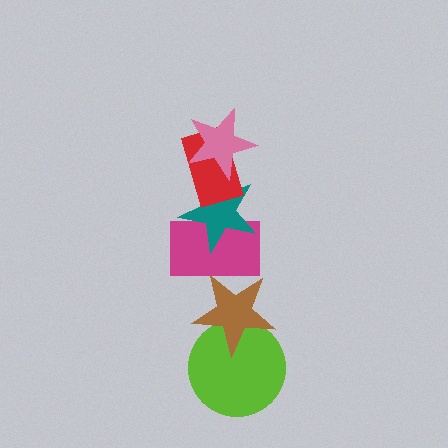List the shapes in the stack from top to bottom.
From top to bottom: the pink star, the red rectangle, the teal star, the magenta rectangle, the brown star, the lime circle.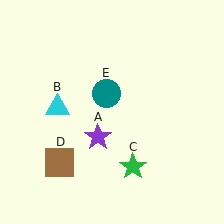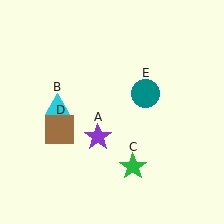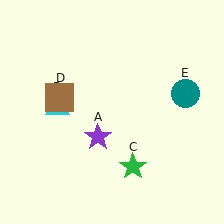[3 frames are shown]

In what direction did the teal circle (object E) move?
The teal circle (object E) moved right.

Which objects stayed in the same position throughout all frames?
Purple star (object A) and cyan triangle (object B) and green star (object C) remained stationary.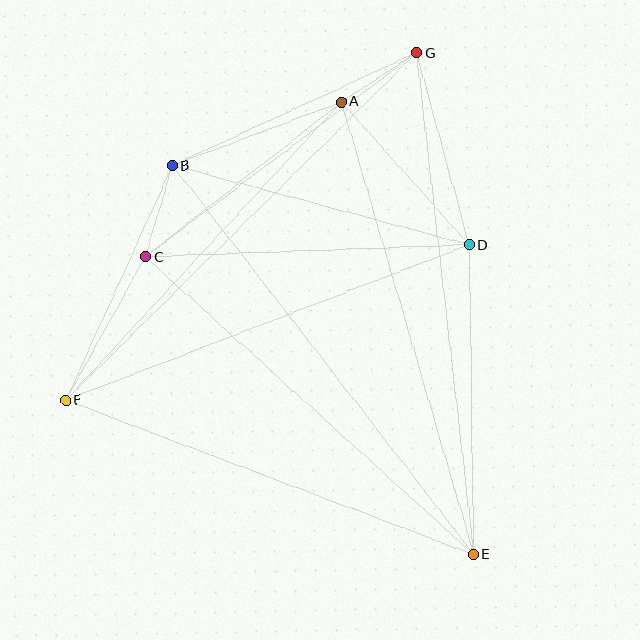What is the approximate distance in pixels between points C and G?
The distance between C and G is approximately 339 pixels.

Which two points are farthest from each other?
Points E and G are farthest from each other.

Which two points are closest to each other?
Points A and G are closest to each other.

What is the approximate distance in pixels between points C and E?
The distance between C and E is approximately 443 pixels.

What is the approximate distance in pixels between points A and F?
The distance between A and F is approximately 406 pixels.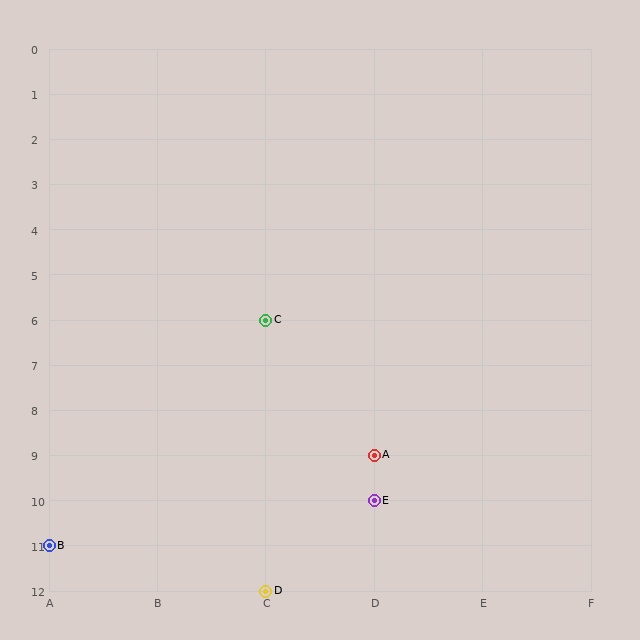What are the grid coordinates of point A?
Point A is at grid coordinates (D, 9).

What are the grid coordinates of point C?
Point C is at grid coordinates (C, 6).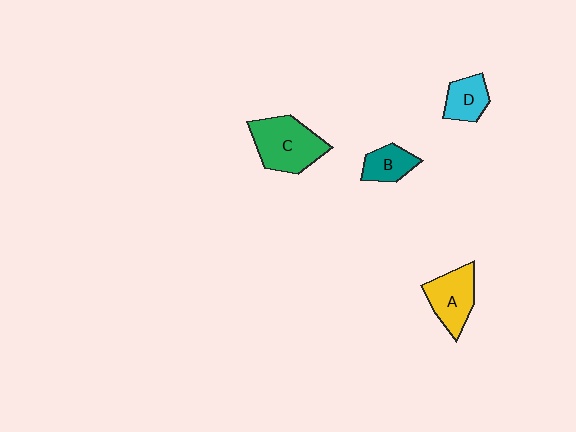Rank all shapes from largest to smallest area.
From largest to smallest: C (green), A (yellow), D (cyan), B (teal).